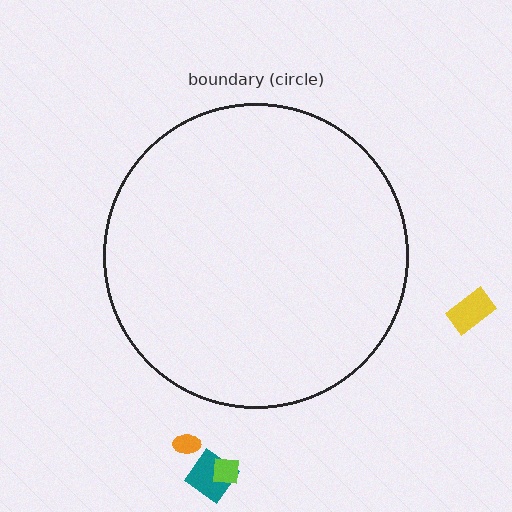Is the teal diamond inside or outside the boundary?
Outside.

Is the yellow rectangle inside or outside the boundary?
Outside.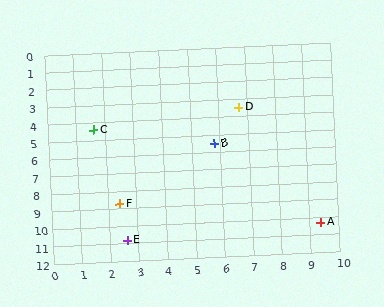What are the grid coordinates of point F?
Point F is at approximately (2.4, 8.7).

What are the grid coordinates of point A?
Point A is at approximately (9.4, 10.3).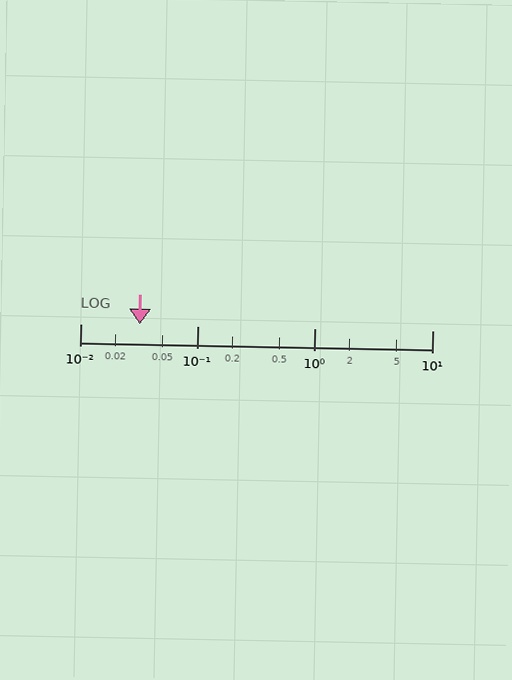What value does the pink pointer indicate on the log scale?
The pointer indicates approximately 0.032.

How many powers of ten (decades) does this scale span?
The scale spans 3 decades, from 0.01 to 10.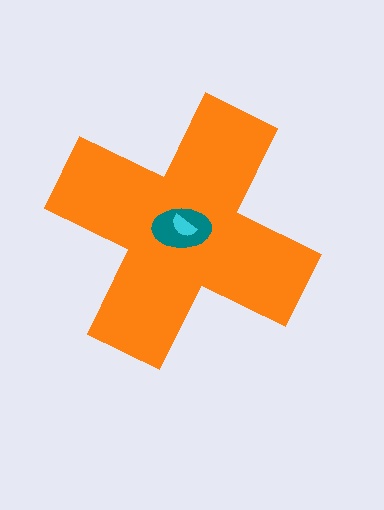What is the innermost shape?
The cyan semicircle.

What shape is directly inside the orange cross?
The teal ellipse.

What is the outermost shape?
The orange cross.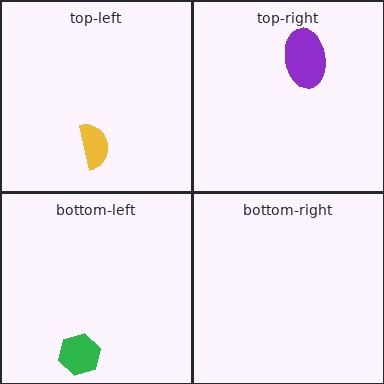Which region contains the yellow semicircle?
The top-left region.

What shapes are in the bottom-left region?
The green hexagon.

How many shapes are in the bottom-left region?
1.